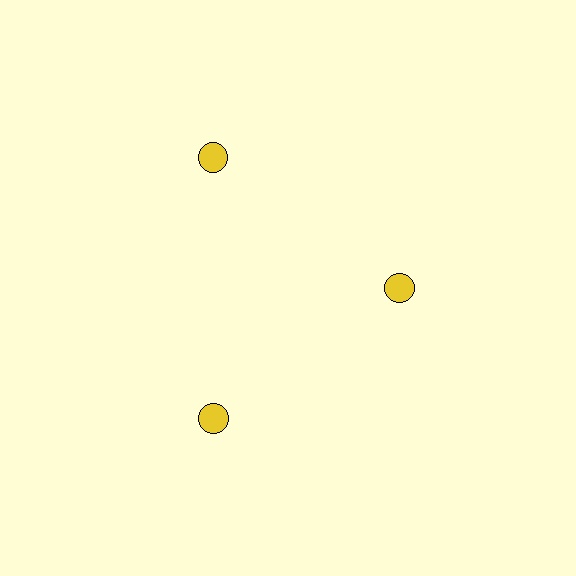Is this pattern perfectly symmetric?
No. The 3 yellow circles are arranged in a ring, but one element near the 3 o'clock position is pulled inward toward the center, breaking the 3-fold rotational symmetry.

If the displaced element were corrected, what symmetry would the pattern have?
It would have 3-fold rotational symmetry — the pattern would map onto itself every 120 degrees.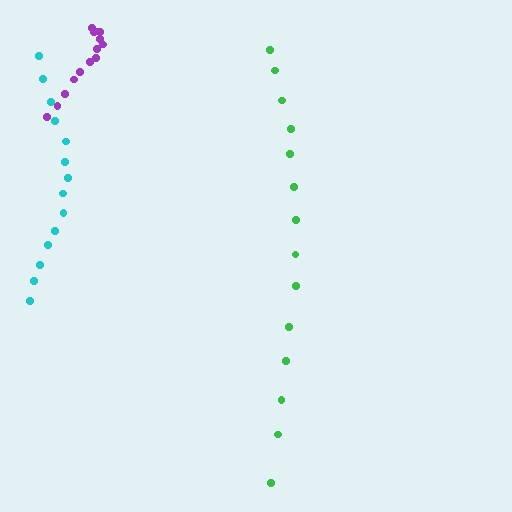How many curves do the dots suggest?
There are 3 distinct paths.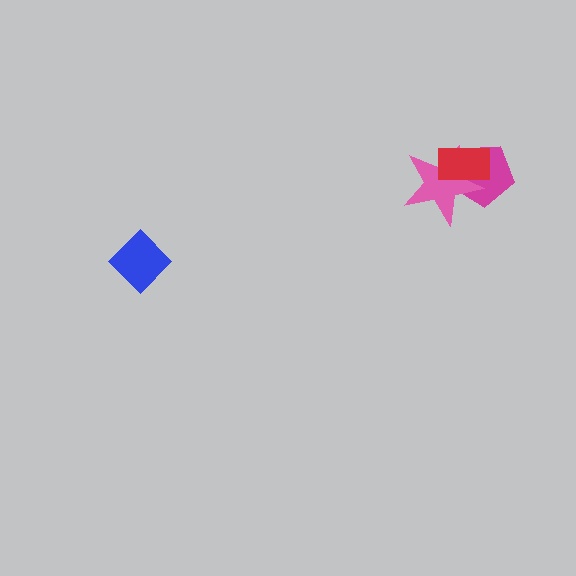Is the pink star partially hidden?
Yes, it is partially covered by another shape.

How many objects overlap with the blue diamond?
0 objects overlap with the blue diamond.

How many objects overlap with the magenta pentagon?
2 objects overlap with the magenta pentagon.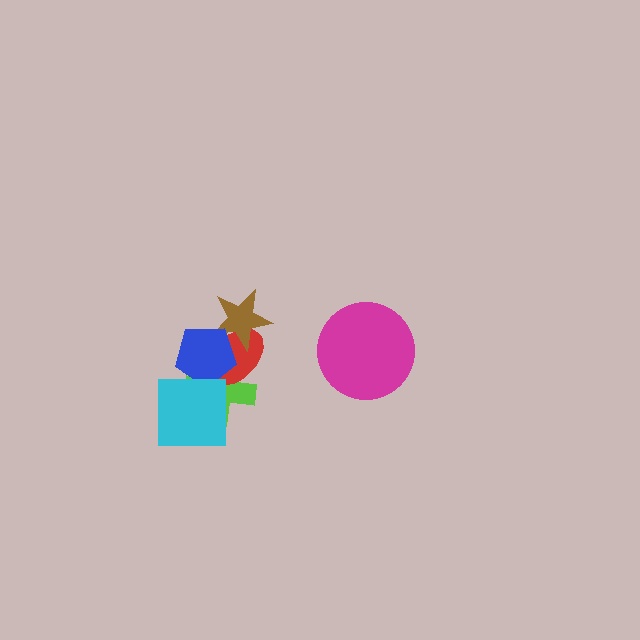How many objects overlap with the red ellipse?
3 objects overlap with the red ellipse.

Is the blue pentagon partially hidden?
Yes, it is partially covered by another shape.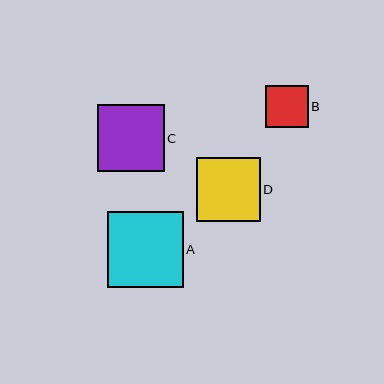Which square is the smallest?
Square B is the smallest with a size of approximately 42 pixels.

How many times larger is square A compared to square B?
Square A is approximately 1.8 times the size of square B.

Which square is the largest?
Square A is the largest with a size of approximately 76 pixels.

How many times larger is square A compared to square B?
Square A is approximately 1.8 times the size of square B.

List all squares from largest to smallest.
From largest to smallest: A, C, D, B.